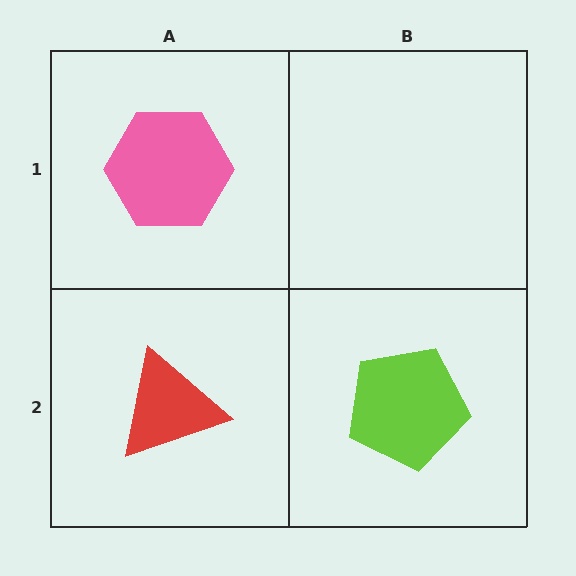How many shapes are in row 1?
1 shape.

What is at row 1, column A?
A pink hexagon.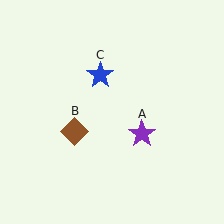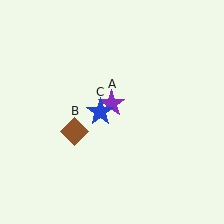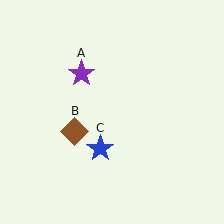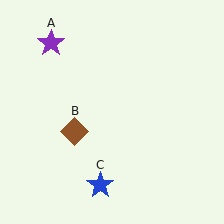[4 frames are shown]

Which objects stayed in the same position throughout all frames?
Brown diamond (object B) remained stationary.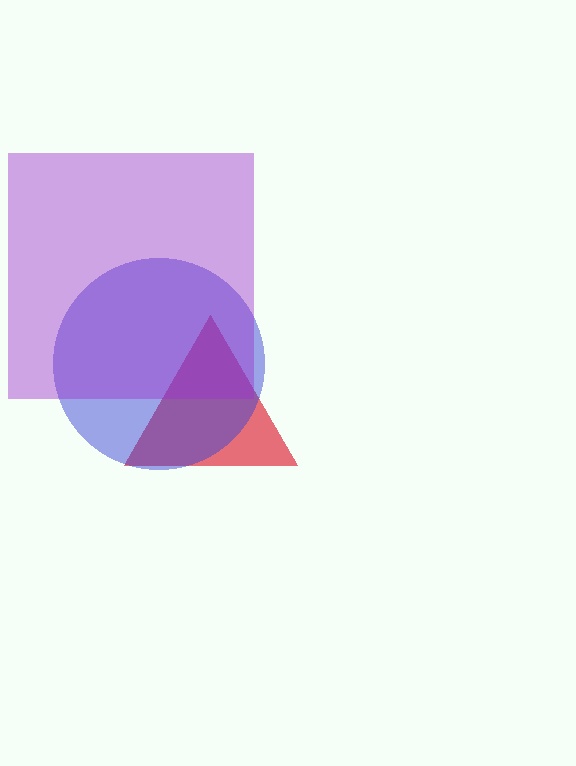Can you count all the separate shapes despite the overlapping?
Yes, there are 3 separate shapes.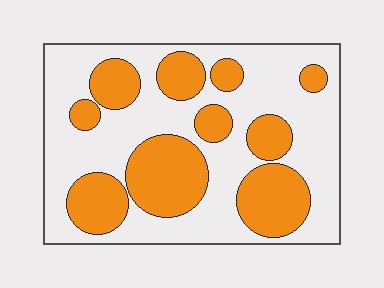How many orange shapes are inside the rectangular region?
10.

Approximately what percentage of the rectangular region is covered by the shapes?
Approximately 35%.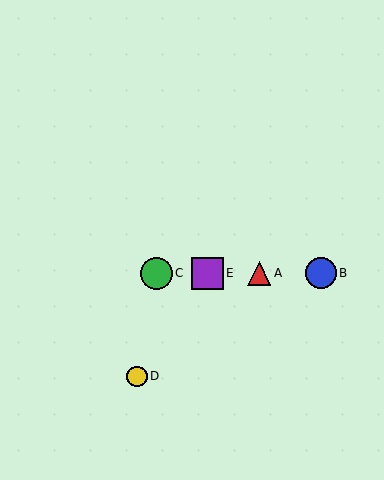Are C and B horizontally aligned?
Yes, both are at y≈273.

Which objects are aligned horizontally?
Objects A, B, C, E are aligned horizontally.